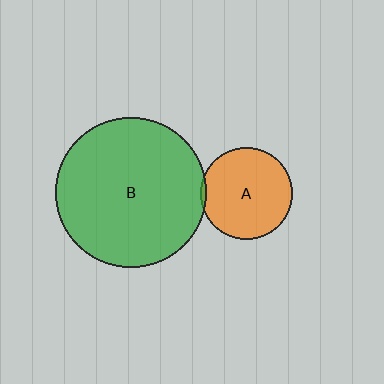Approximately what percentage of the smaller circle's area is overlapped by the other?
Approximately 5%.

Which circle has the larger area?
Circle B (green).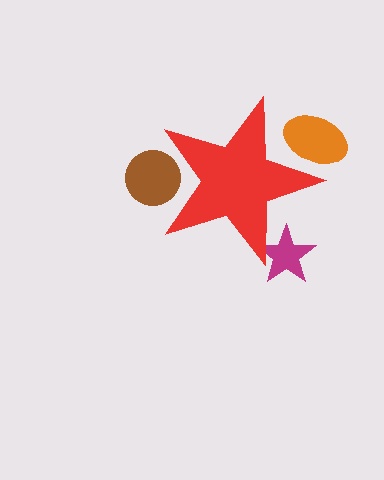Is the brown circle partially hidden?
Yes, the brown circle is partially hidden behind the red star.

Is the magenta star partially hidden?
Yes, the magenta star is partially hidden behind the red star.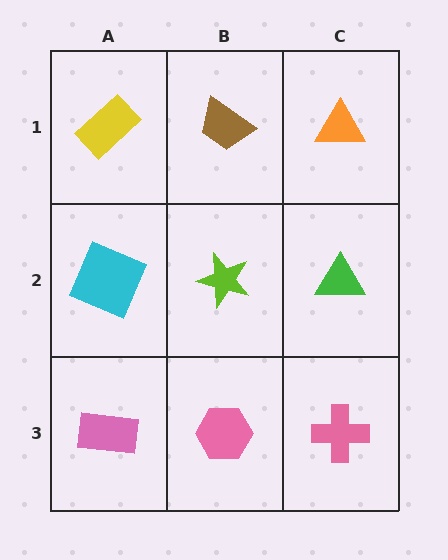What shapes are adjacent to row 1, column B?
A lime star (row 2, column B), a yellow rectangle (row 1, column A), an orange triangle (row 1, column C).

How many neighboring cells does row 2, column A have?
3.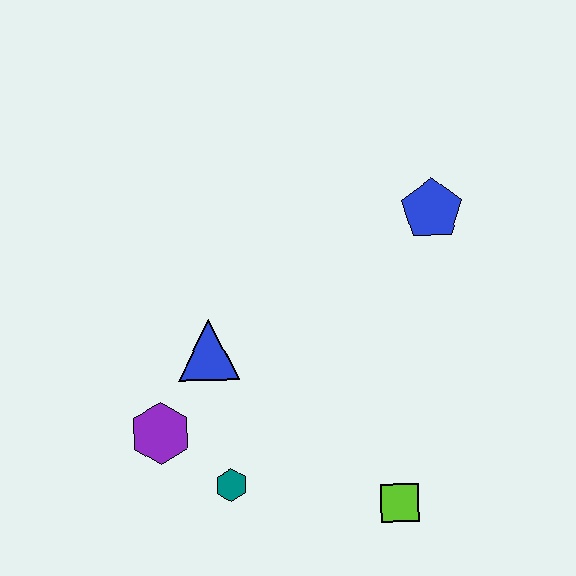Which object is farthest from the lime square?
The blue pentagon is farthest from the lime square.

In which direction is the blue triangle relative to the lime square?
The blue triangle is to the left of the lime square.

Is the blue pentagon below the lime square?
No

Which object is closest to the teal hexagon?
The purple hexagon is closest to the teal hexagon.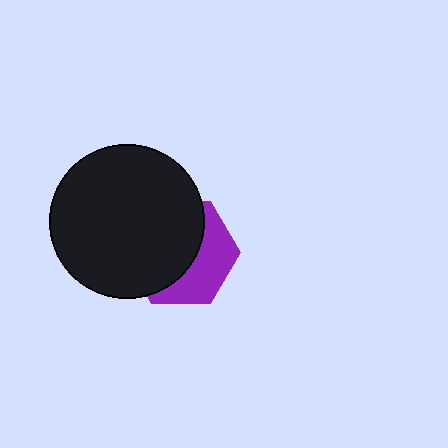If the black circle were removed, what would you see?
You would see the complete purple hexagon.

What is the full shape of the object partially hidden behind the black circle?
The partially hidden object is a purple hexagon.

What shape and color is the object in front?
The object in front is a black circle.